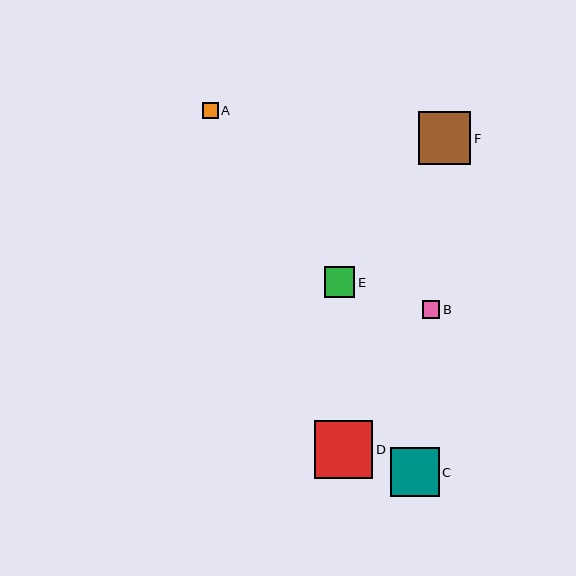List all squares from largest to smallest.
From largest to smallest: D, F, C, E, B, A.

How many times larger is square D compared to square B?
Square D is approximately 3.3 times the size of square B.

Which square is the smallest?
Square A is the smallest with a size of approximately 16 pixels.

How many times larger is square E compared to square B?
Square E is approximately 1.7 times the size of square B.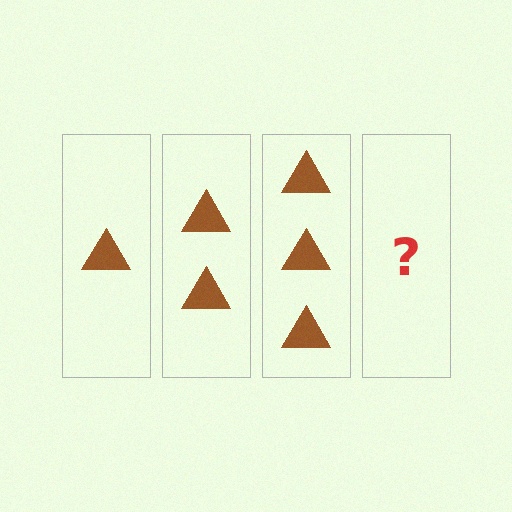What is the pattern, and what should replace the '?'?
The pattern is that each step adds one more triangle. The '?' should be 4 triangles.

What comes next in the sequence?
The next element should be 4 triangles.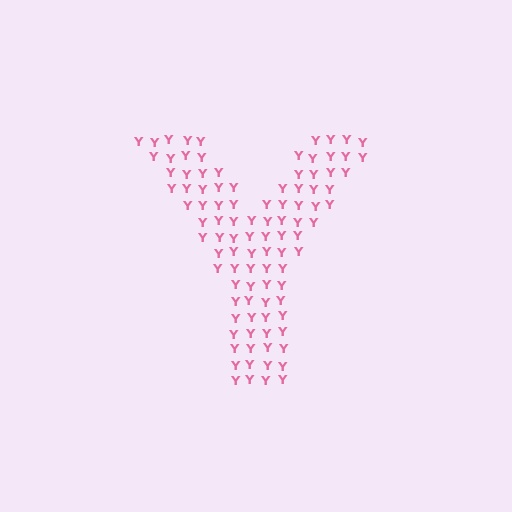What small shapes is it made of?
It is made of small letter Y's.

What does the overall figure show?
The overall figure shows the letter Y.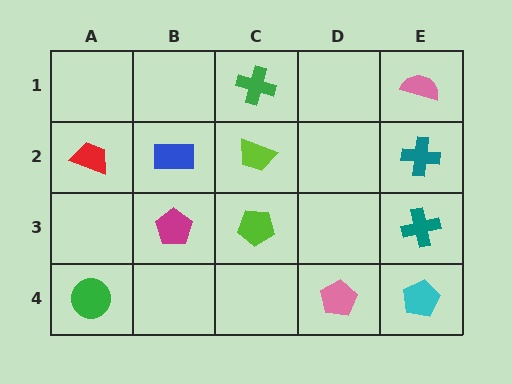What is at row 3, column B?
A magenta pentagon.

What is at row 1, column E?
A pink semicircle.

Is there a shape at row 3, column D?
No, that cell is empty.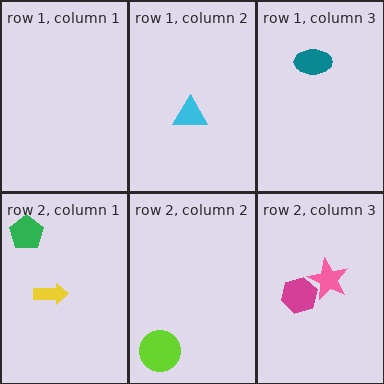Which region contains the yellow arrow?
The row 2, column 1 region.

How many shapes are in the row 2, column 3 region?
2.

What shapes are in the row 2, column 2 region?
The lime circle.